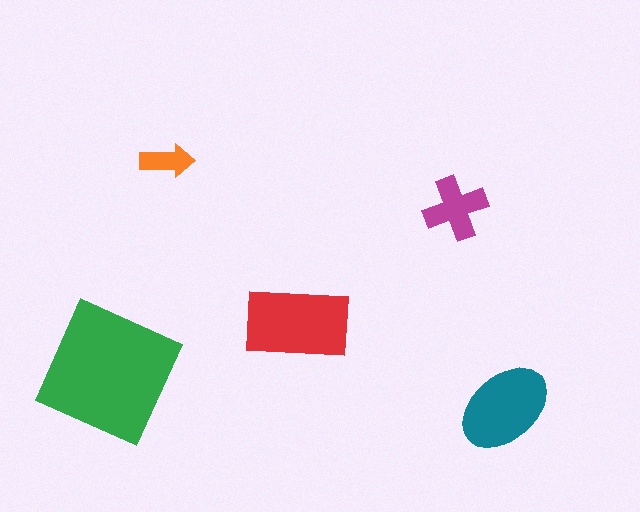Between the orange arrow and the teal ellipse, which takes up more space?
The teal ellipse.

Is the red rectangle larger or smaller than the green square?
Smaller.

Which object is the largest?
The green square.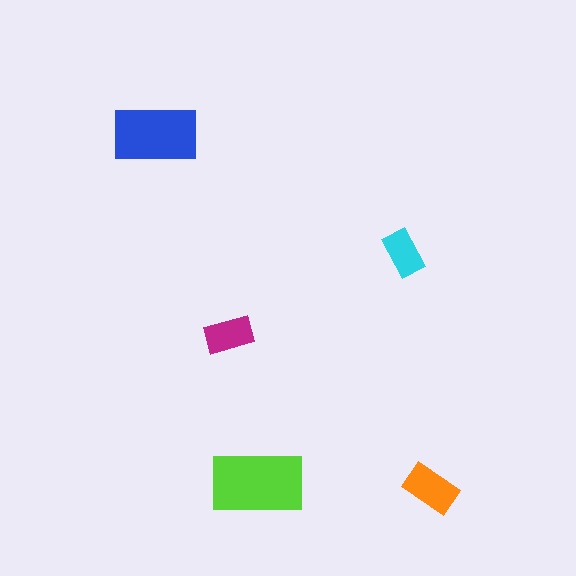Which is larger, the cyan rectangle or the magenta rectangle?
The magenta one.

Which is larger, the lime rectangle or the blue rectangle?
The lime one.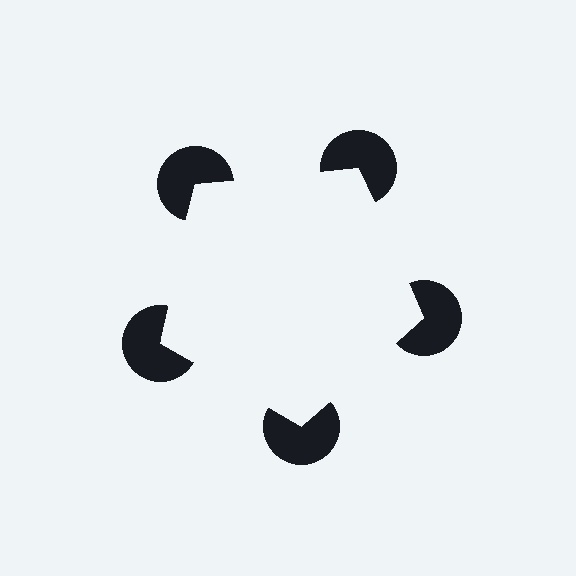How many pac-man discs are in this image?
There are 5 — one at each vertex of the illusory pentagon.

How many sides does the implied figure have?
5 sides.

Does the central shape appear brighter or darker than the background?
It typically appears slightly brighter than the background, even though no actual brightness change is drawn.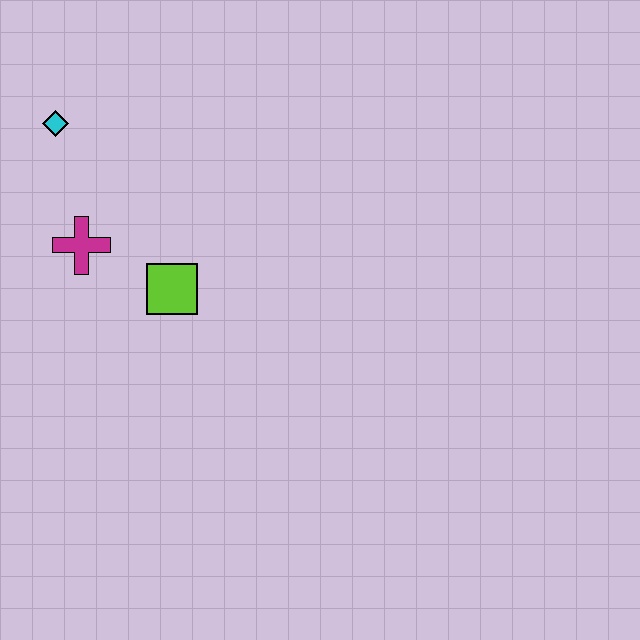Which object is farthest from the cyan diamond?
The lime square is farthest from the cyan diamond.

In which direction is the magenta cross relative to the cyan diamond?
The magenta cross is below the cyan diamond.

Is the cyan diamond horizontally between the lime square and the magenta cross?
No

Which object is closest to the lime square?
The magenta cross is closest to the lime square.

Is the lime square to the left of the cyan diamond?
No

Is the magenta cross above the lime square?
Yes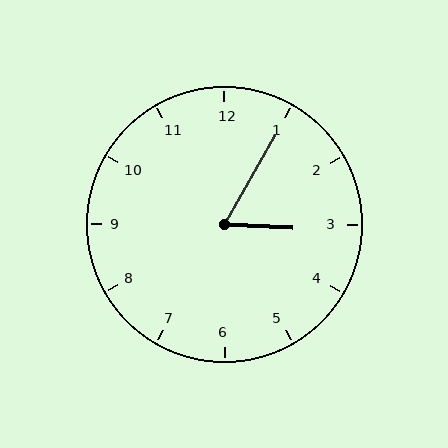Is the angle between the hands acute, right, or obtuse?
It is acute.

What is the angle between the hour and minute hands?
Approximately 62 degrees.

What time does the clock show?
3:05.